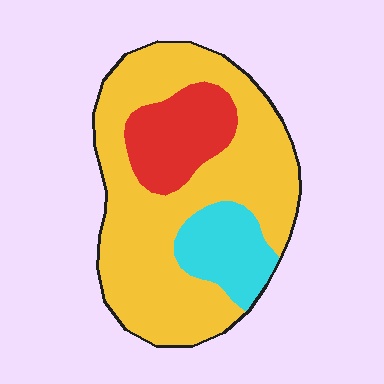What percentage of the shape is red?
Red takes up about one sixth (1/6) of the shape.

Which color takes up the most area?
Yellow, at roughly 70%.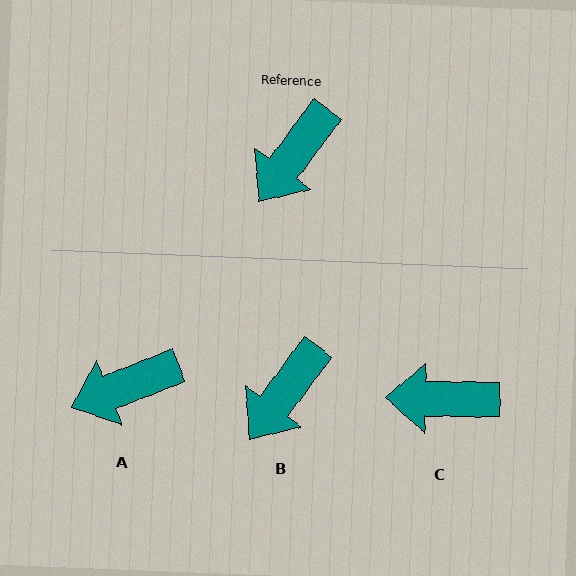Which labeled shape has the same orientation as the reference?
B.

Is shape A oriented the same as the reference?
No, it is off by about 32 degrees.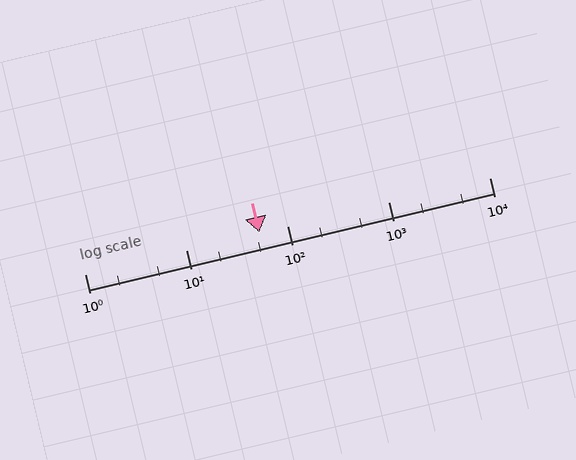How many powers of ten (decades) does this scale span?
The scale spans 4 decades, from 1 to 10000.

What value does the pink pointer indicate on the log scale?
The pointer indicates approximately 53.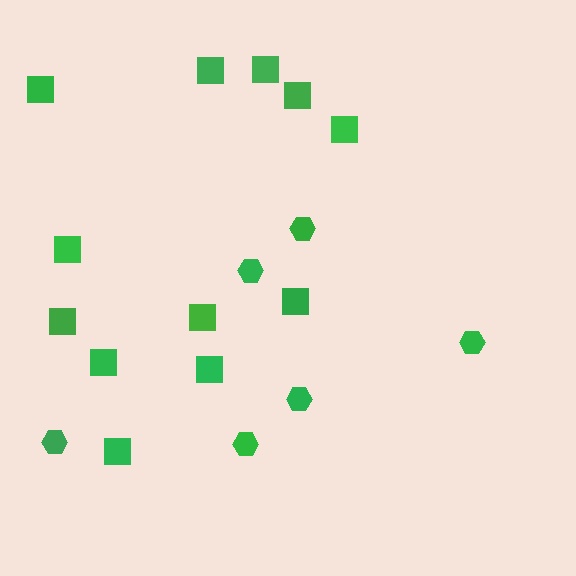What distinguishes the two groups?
There are 2 groups: one group of squares (12) and one group of hexagons (6).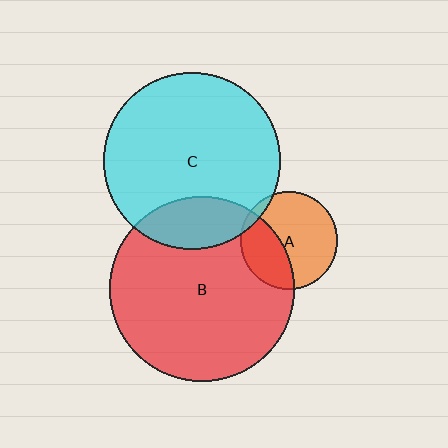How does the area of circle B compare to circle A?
Approximately 3.6 times.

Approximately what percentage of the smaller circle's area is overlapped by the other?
Approximately 35%.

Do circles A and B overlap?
Yes.